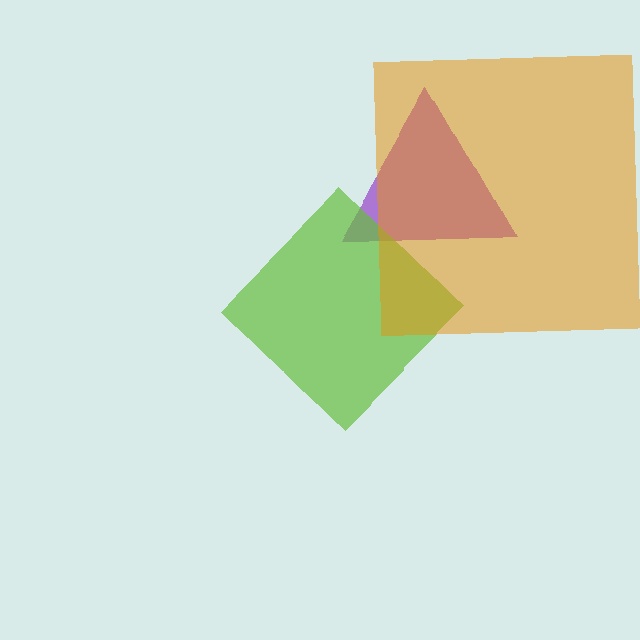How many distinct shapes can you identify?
There are 3 distinct shapes: a purple triangle, a lime diamond, an orange square.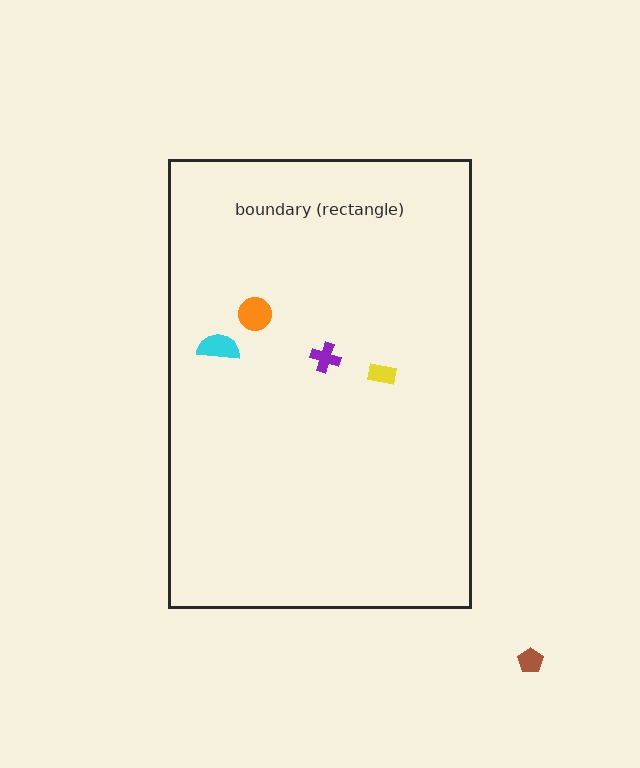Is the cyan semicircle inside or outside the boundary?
Inside.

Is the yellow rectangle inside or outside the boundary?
Inside.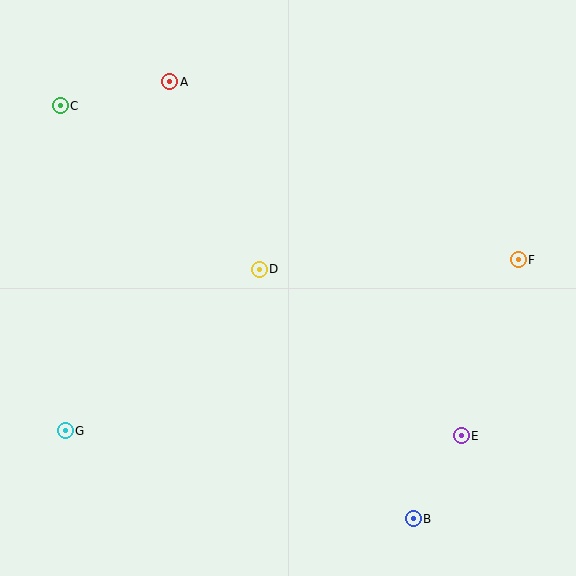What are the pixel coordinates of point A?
Point A is at (170, 82).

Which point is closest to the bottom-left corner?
Point G is closest to the bottom-left corner.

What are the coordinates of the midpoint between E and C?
The midpoint between E and C is at (261, 271).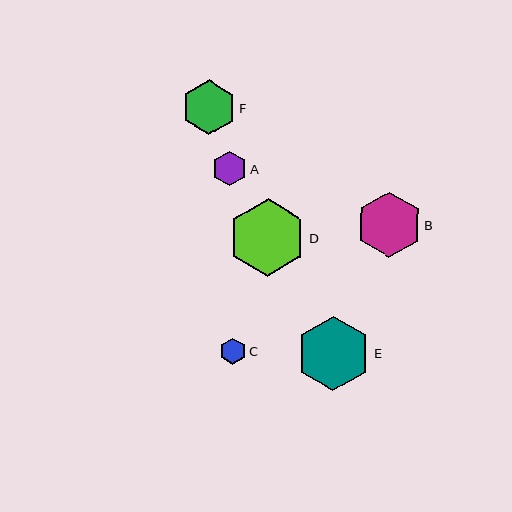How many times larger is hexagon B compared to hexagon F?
Hexagon B is approximately 1.2 times the size of hexagon F.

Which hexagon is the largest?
Hexagon D is the largest with a size of approximately 77 pixels.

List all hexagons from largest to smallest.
From largest to smallest: D, E, B, F, A, C.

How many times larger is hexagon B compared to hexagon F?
Hexagon B is approximately 1.2 times the size of hexagon F.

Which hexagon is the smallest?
Hexagon C is the smallest with a size of approximately 26 pixels.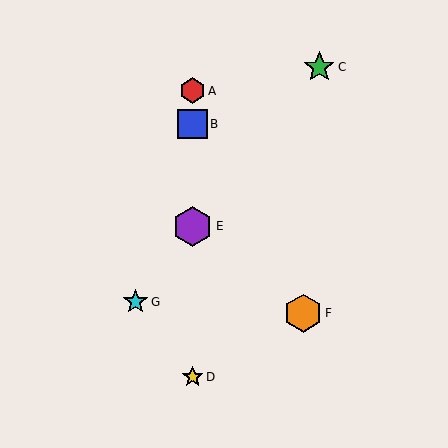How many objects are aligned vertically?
4 objects (A, B, D, E) are aligned vertically.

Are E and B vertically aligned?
Yes, both are at x≈193.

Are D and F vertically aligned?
No, D is at x≈193 and F is at x≈303.